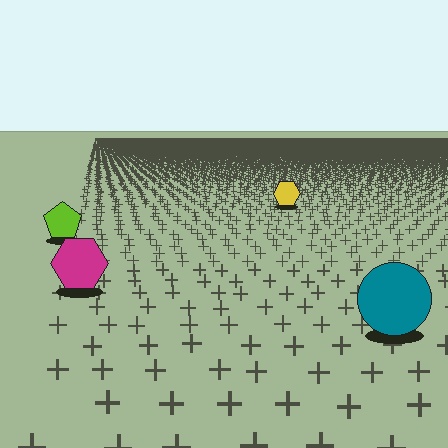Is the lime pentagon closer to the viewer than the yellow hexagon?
Yes. The lime pentagon is closer — you can tell from the texture gradient: the ground texture is coarser near it.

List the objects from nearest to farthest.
From nearest to farthest: the teal circle, the magenta hexagon, the lime pentagon, the yellow hexagon.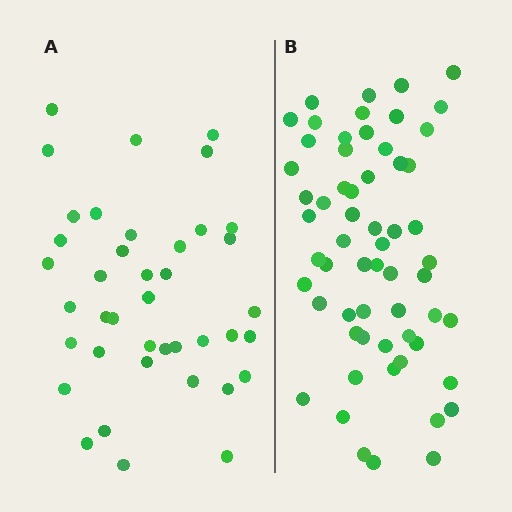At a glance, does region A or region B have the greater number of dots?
Region B (the right region) has more dots.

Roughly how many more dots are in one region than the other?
Region B has approximately 20 more dots than region A.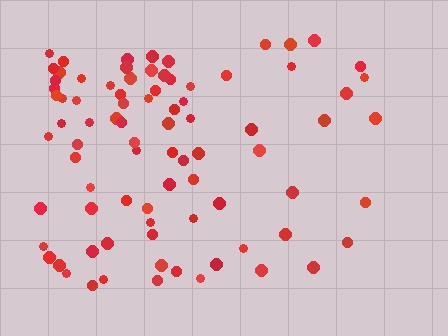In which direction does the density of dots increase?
From right to left, with the left side densest.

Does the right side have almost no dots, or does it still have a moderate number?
Still a moderate number, just noticeably fewer than the left.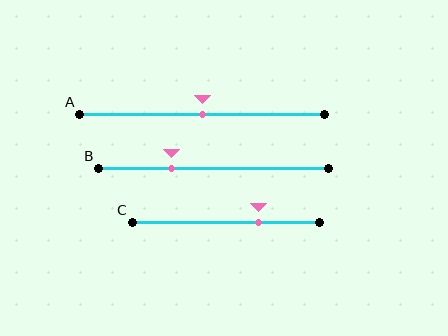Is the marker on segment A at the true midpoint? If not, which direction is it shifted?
Yes, the marker on segment A is at the true midpoint.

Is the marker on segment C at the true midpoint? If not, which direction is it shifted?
No, the marker on segment C is shifted to the right by about 18% of the segment length.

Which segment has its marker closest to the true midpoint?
Segment A has its marker closest to the true midpoint.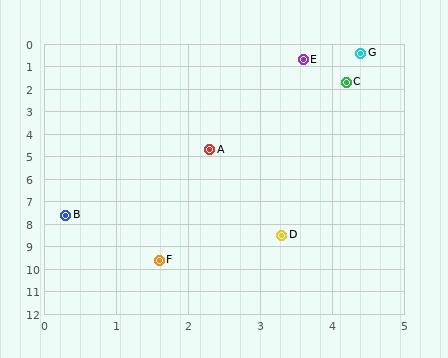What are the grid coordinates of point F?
Point F is at approximately (1.6, 9.6).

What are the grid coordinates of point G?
Point G is at approximately (4.4, 0.4).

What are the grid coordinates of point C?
Point C is at approximately (4.2, 1.7).